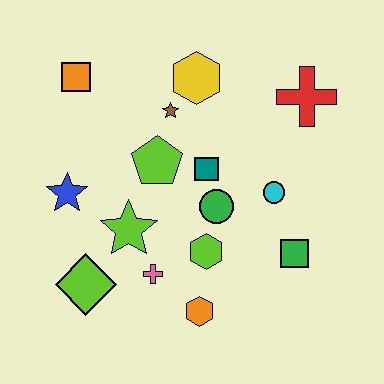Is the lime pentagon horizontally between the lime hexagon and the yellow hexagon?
No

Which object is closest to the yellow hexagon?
The brown star is closest to the yellow hexagon.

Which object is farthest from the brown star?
The orange hexagon is farthest from the brown star.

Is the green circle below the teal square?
Yes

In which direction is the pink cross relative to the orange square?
The pink cross is below the orange square.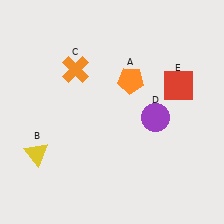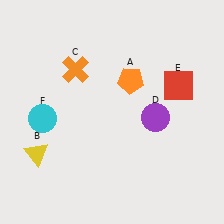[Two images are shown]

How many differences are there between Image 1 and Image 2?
There is 1 difference between the two images.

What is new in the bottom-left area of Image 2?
A cyan circle (F) was added in the bottom-left area of Image 2.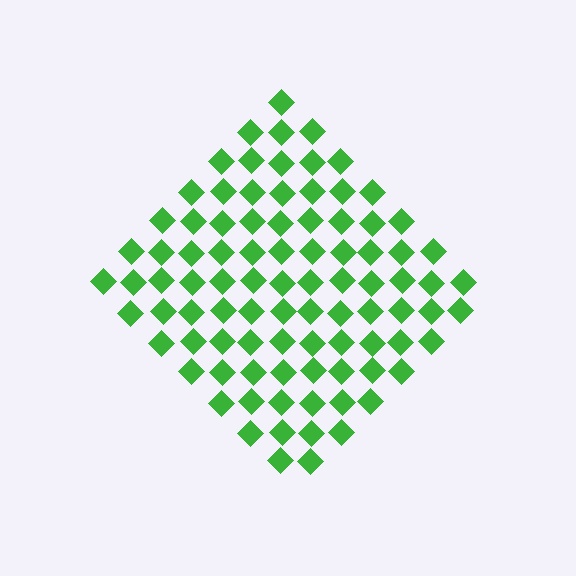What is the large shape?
The large shape is a diamond.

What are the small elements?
The small elements are diamonds.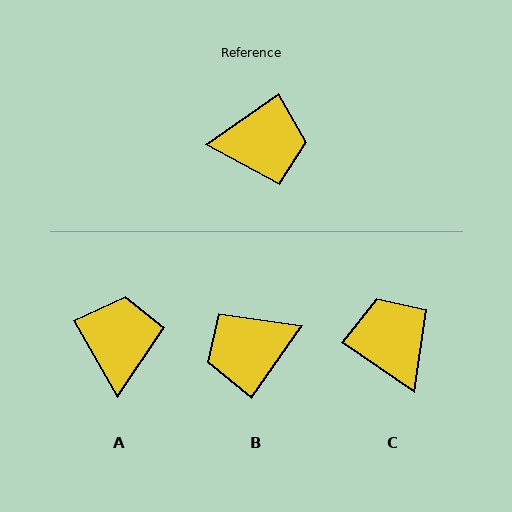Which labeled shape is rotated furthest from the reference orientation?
B, about 160 degrees away.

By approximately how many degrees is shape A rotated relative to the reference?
Approximately 85 degrees counter-clockwise.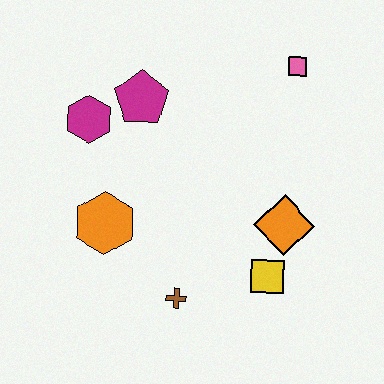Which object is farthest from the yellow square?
The magenta hexagon is farthest from the yellow square.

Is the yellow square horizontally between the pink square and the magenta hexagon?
Yes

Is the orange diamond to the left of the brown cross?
No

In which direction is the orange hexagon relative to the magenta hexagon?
The orange hexagon is below the magenta hexagon.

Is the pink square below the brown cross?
No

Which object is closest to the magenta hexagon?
The magenta pentagon is closest to the magenta hexagon.